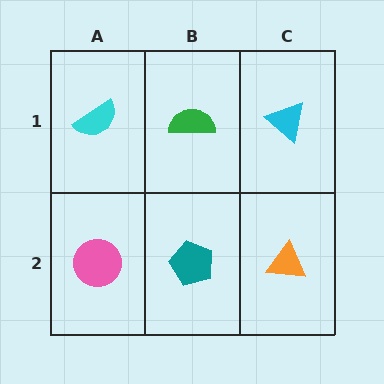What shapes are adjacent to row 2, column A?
A cyan semicircle (row 1, column A), a teal pentagon (row 2, column B).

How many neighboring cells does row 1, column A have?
2.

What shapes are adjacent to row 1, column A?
A pink circle (row 2, column A), a green semicircle (row 1, column B).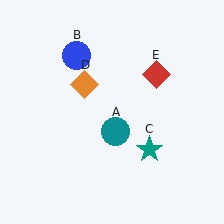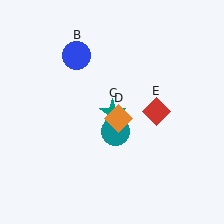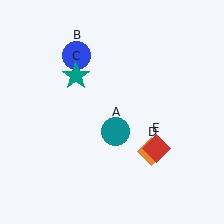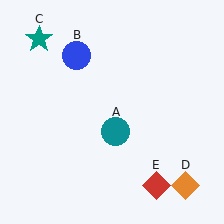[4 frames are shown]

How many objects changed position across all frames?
3 objects changed position: teal star (object C), orange diamond (object D), red diamond (object E).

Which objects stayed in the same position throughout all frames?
Teal circle (object A) and blue circle (object B) remained stationary.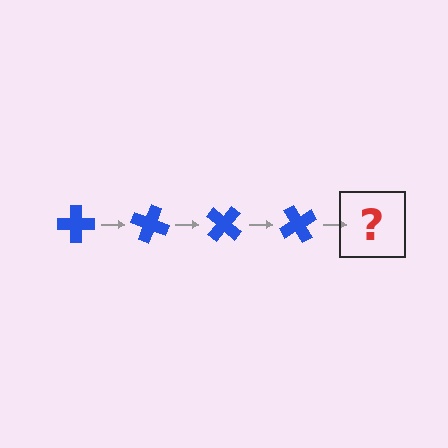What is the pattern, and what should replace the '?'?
The pattern is that the cross rotates 20 degrees each step. The '?' should be a blue cross rotated 80 degrees.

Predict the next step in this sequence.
The next step is a blue cross rotated 80 degrees.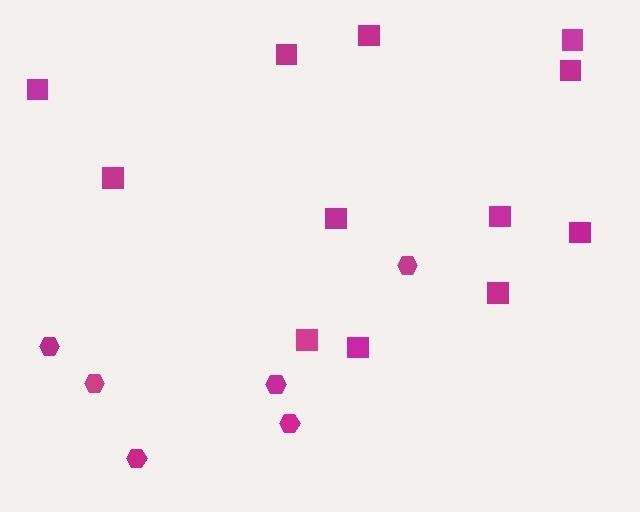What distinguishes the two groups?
There are 2 groups: one group of hexagons (6) and one group of squares (12).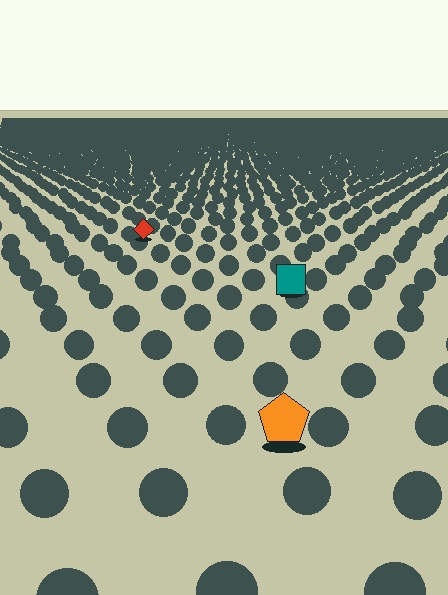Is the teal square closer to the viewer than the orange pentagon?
No. The orange pentagon is closer — you can tell from the texture gradient: the ground texture is coarser near it.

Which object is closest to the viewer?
The orange pentagon is closest. The texture marks near it are larger and more spread out.